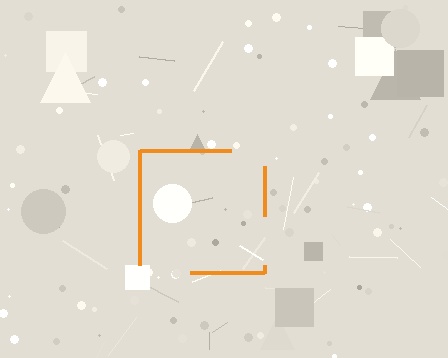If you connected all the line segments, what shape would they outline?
They would outline a square.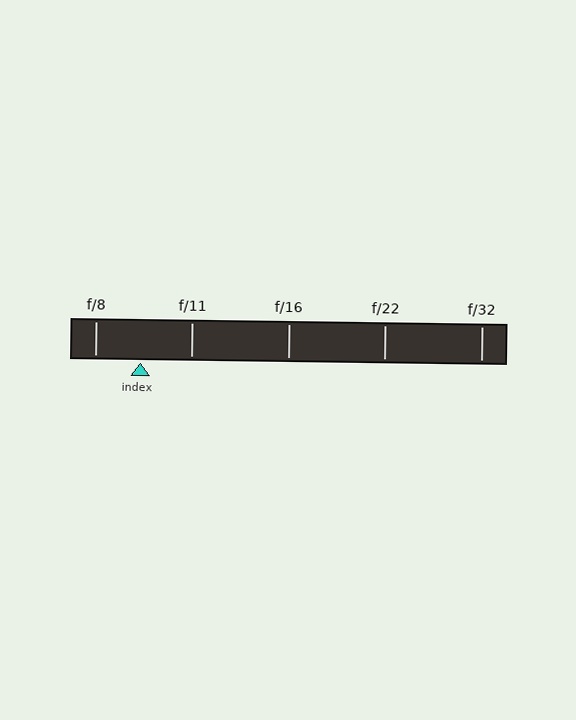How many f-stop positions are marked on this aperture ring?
There are 5 f-stop positions marked.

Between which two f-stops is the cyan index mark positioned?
The index mark is between f/8 and f/11.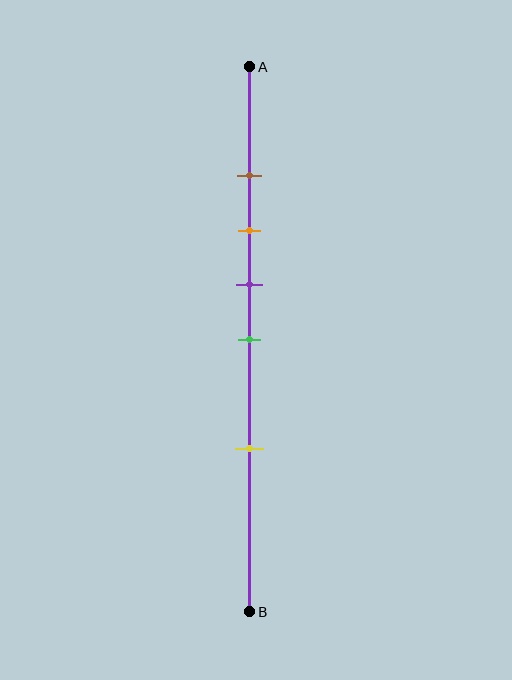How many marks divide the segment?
There are 5 marks dividing the segment.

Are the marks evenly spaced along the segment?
No, the marks are not evenly spaced.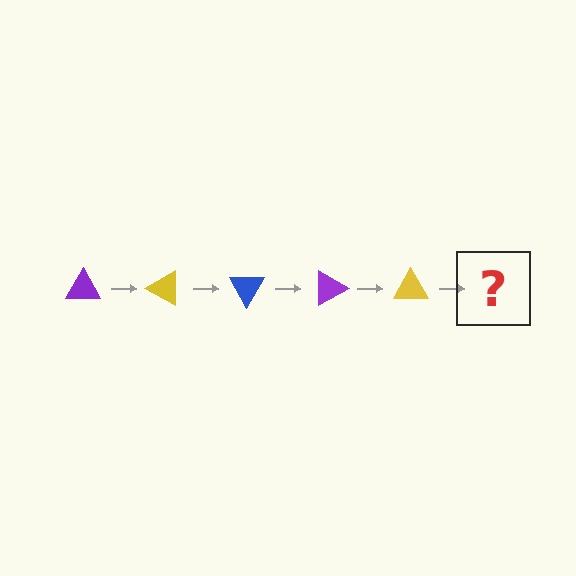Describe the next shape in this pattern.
It should be a blue triangle, rotated 150 degrees from the start.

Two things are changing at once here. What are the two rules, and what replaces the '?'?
The two rules are that it rotates 30 degrees each step and the color cycles through purple, yellow, and blue. The '?' should be a blue triangle, rotated 150 degrees from the start.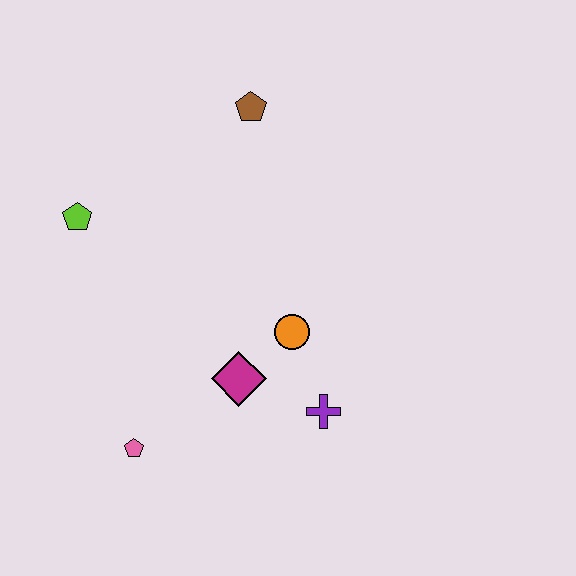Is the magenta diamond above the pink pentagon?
Yes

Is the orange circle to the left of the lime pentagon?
No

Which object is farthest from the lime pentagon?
The purple cross is farthest from the lime pentagon.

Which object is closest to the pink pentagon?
The magenta diamond is closest to the pink pentagon.